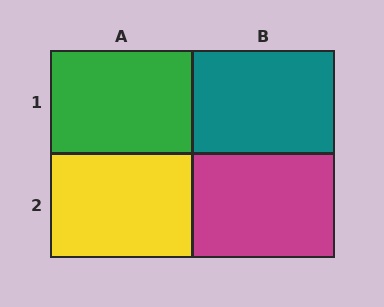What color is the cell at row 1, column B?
Teal.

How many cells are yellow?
1 cell is yellow.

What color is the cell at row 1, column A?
Green.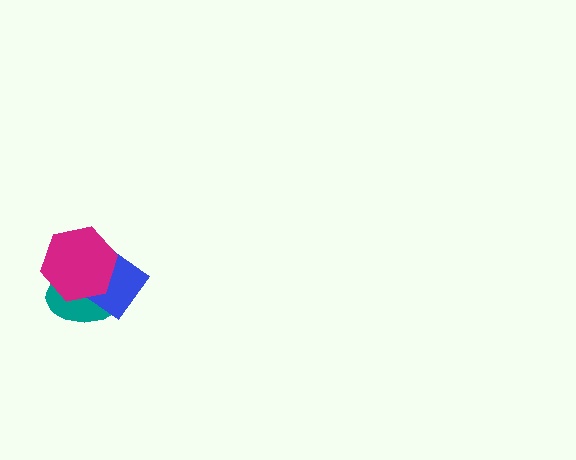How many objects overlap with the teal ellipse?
2 objects overlap with the teal ellipse.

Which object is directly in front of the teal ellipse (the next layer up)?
The blue diamond is directly in front of the teal ellipse.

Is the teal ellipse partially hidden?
Yes, it is partially covered by another shape.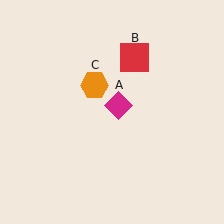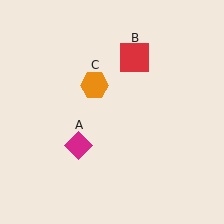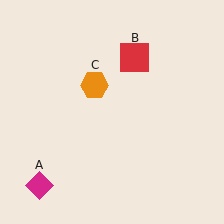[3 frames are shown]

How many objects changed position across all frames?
1 object changed position: magenta diamond (object A).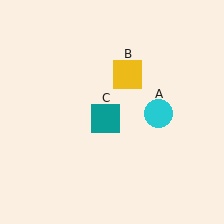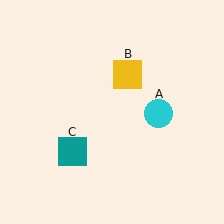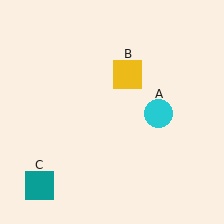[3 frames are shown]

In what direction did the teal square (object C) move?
The teal square (object C) moved down and to the left.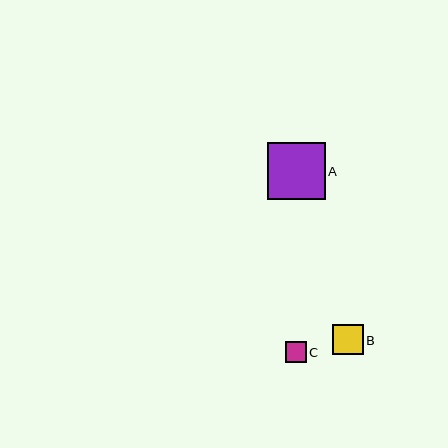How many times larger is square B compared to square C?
Square B is approximately 1.4 times the size of square C.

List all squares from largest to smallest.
From largest to smallest: A, B, C.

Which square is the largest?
Square A is the largest with a size of approximately 57 pixels.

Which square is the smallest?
Square C is the smallest with a size of approximately 21 pixels.